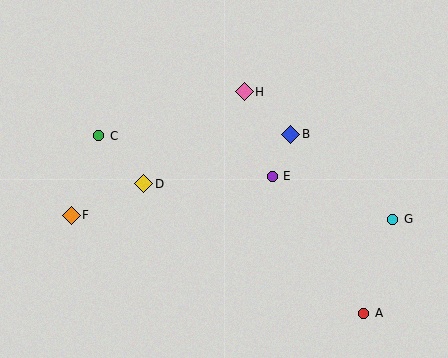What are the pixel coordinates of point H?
Point H is at (244, 92).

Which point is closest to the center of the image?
Point E at (272, 176) is closest to the center.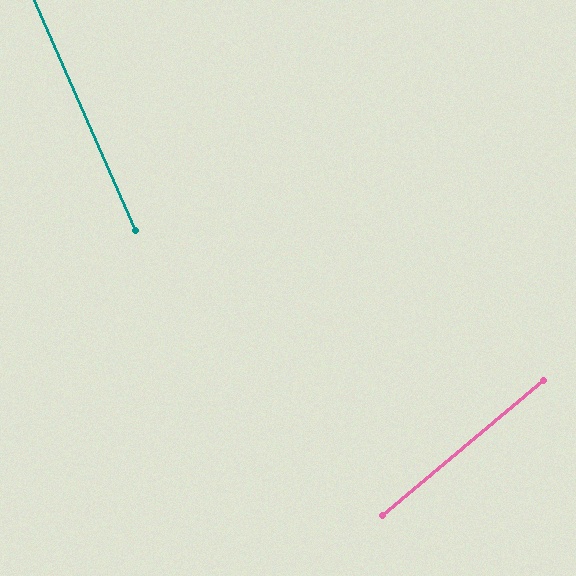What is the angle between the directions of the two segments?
Approximately 74 degrees.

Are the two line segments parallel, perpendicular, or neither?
Neither parallel nor perpendicular — they differ by about 74°.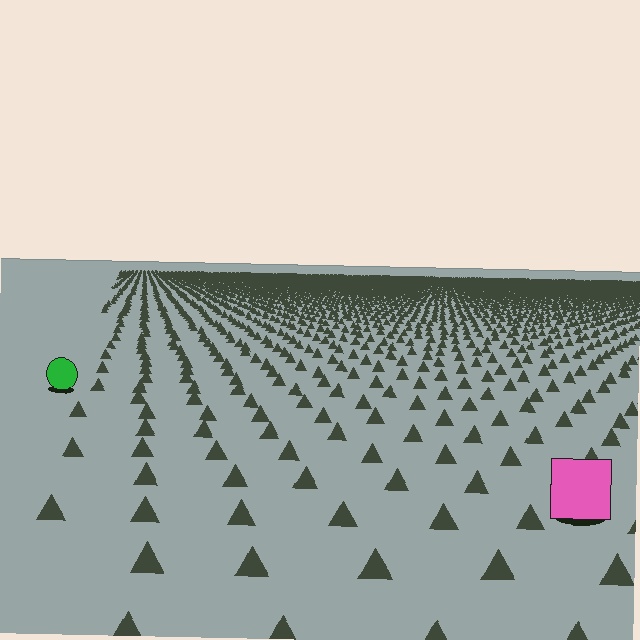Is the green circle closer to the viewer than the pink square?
No. The pink square is closer — you can tell from the texture gradient: the ground texture is coarser near it.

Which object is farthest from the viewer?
The green circle is farthest from the viewer. It appears smaller and the ground texture around it is denser.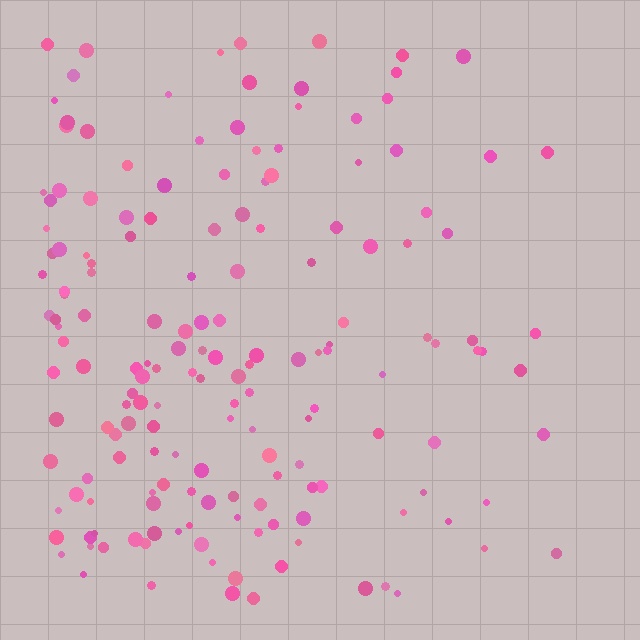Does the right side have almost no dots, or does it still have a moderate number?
Still a moderate number, just noticeably fewer than the left.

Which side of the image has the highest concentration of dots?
The left.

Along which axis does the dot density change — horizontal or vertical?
Horizontal.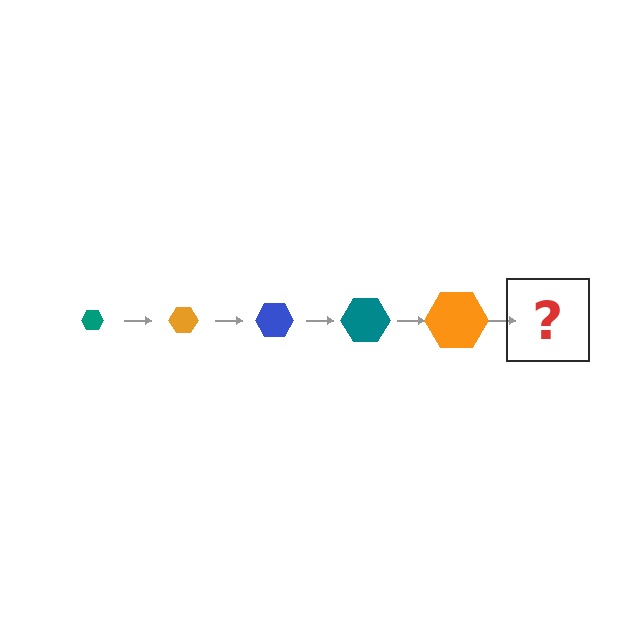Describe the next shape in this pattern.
It should be a blue hexagon, larger than the previous one.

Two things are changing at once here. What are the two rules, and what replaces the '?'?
The two rules are that the hexagon grows larger each step and the color cycles through teal, orange, and blue. The '?' should be a blue hexagon, larger than the previous one.